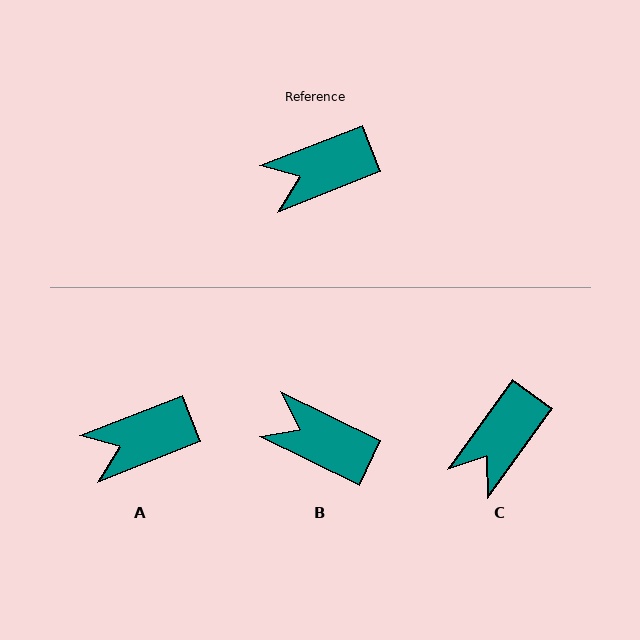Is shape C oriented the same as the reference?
No, it is off by about 33 degrees.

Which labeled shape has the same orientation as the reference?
A.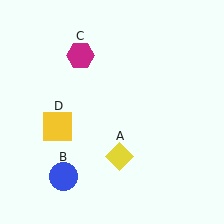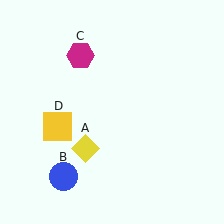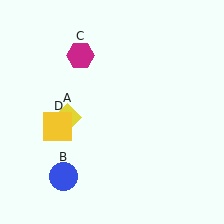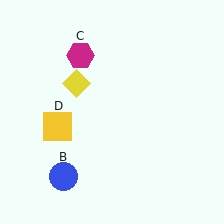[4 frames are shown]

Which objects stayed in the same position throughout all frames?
Blue circle (object B) and magenta hexagon (object C) and yellow square (object D) remained stationary.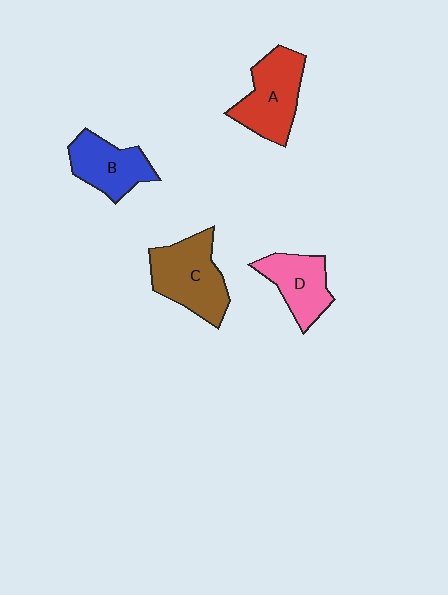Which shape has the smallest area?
Shape D (pink).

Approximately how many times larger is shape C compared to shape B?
Approximately 1.3 times.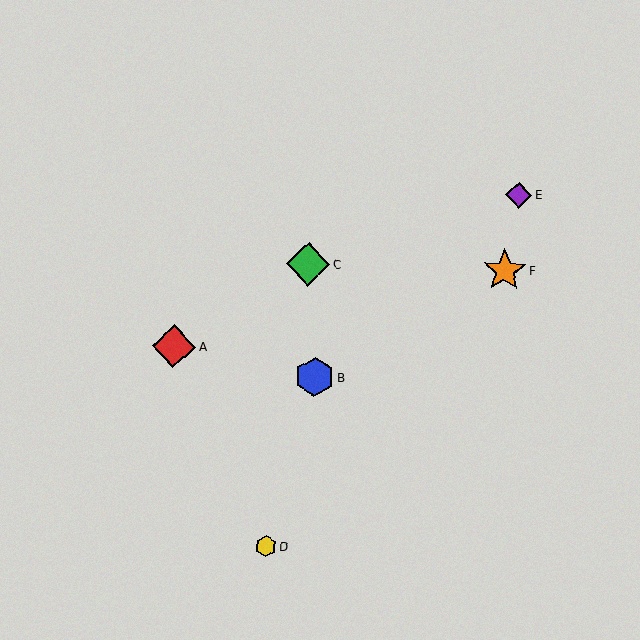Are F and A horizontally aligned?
No, F is at y≈271 and A is at y≈346.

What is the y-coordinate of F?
Object F is at y≈271.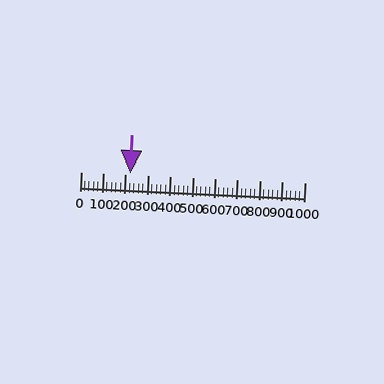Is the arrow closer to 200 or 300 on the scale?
The arrow is closer to 200.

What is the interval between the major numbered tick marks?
The major tick marks are spaced 100 units apart.